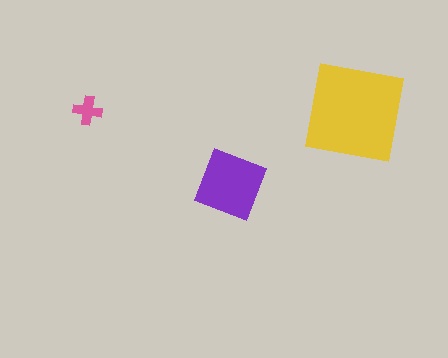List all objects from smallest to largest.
The pink cross, the purple diamond, the yellow square.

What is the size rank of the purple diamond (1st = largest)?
2nd.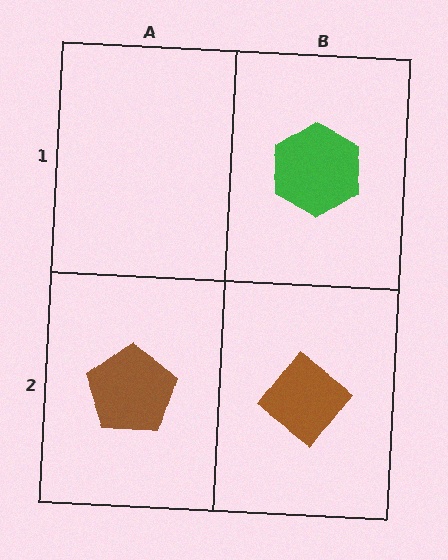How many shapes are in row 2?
2 shapes.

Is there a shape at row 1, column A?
No, that cell is empty.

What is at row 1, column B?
A green hexagon.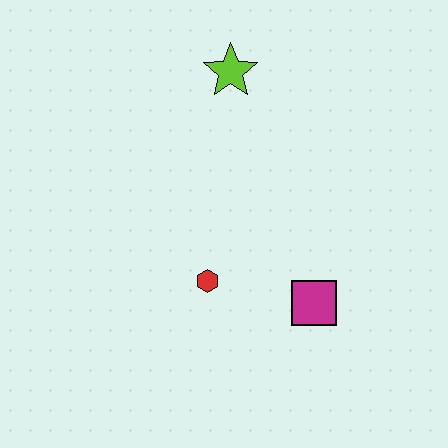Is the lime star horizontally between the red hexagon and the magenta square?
Yes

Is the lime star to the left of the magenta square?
Yes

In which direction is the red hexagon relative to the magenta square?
The red hexagon is to the left of the magenta square.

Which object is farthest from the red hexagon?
The lime star is farthest from the red hexagon.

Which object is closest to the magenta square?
The red hexagon is closest to the magenta square.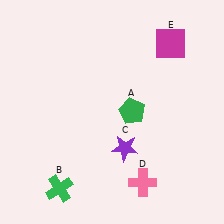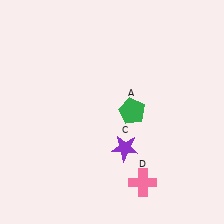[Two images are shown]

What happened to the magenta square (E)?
The magenta square (E) was removed in Image 2. It was in the top-right area of Image 1.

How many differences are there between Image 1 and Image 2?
There are 2 differences between the two images.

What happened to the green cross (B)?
The green cross (B) was removed in Image 2. It was in the bottom-left area of Image 1.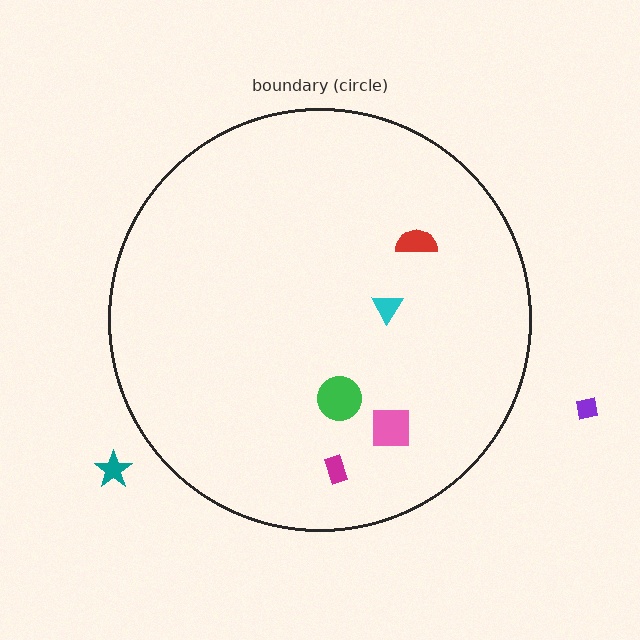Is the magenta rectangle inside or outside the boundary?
Inside.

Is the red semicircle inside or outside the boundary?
Inside.